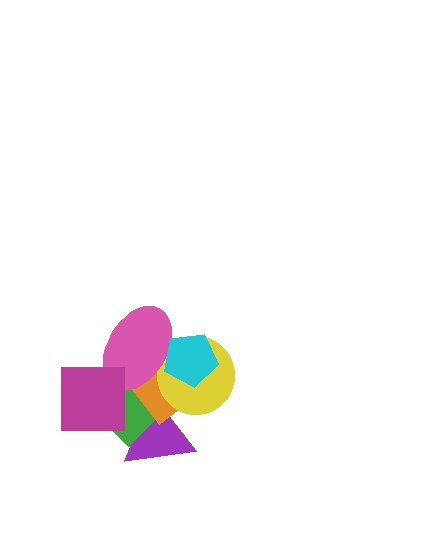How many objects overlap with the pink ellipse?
5 objects overlap with the pink ellipse.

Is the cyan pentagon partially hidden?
No, no other shape covers it.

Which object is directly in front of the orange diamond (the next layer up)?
The yellow circle is directly in front of the orange diamond.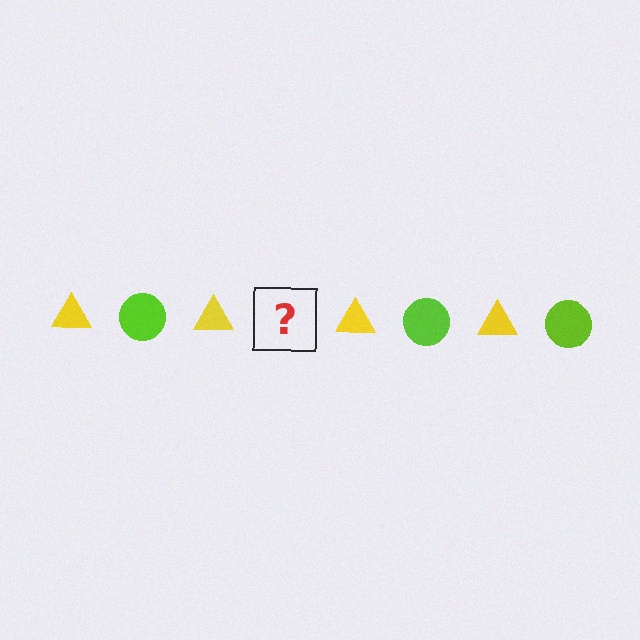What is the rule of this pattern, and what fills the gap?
The rule is that the pattern alternates between yellow triangle and lime circle. The gap should be filled with a lime circle.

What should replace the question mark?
The question mark should be replaced with a lime circle.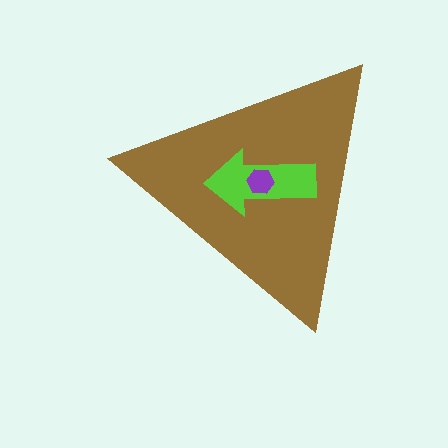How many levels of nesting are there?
3.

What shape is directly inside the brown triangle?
The lime arrow.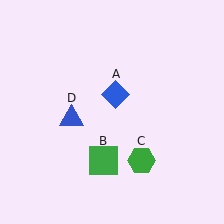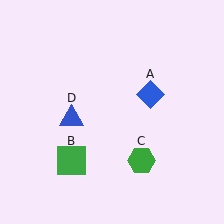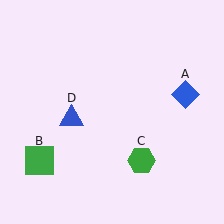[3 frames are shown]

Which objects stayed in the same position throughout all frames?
Green hexagon (object C) and blue triangle (object D) remained stationary.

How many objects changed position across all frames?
2 objects changed position: blue diamond (object A), green square (object B).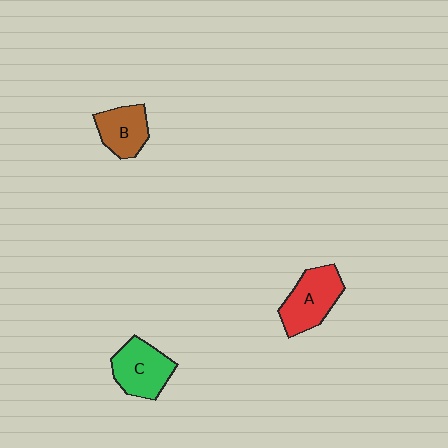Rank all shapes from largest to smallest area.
From largest to smallest: A (red), C (green), B (brown).